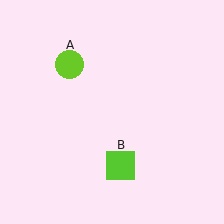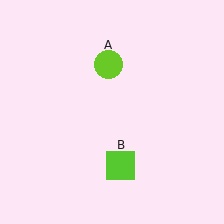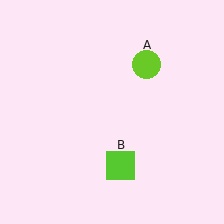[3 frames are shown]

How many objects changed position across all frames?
1 object changed position: lime circle (object A).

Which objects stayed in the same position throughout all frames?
Lime square (object B) remained stationary.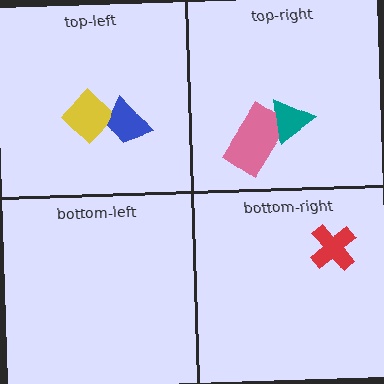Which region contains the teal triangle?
The top-right region.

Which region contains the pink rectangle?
The top-right region.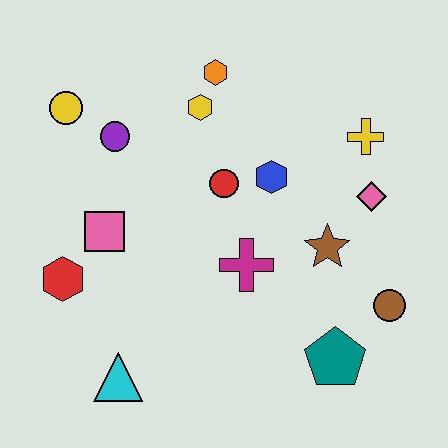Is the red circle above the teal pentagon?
Yes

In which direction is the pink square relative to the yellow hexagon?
The pink square is below the yellow hexagon.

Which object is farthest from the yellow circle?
The brown circle is farthest from the yellow circle.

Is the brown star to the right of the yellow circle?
Yes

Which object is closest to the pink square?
The red hexagon is closest to the pink square.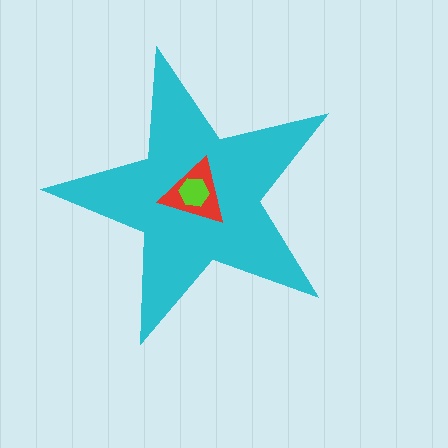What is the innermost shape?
The lime hexagon.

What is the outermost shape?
The cyan star.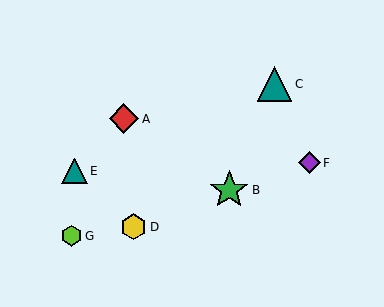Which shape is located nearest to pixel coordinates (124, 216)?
The yellow hexagon (labeled D) at (134, 227) is nearest to that location.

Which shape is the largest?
The green star (labeled B) is the largest.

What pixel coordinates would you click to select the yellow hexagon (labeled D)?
Click at (134, 227) to select the yellow hexagon D.